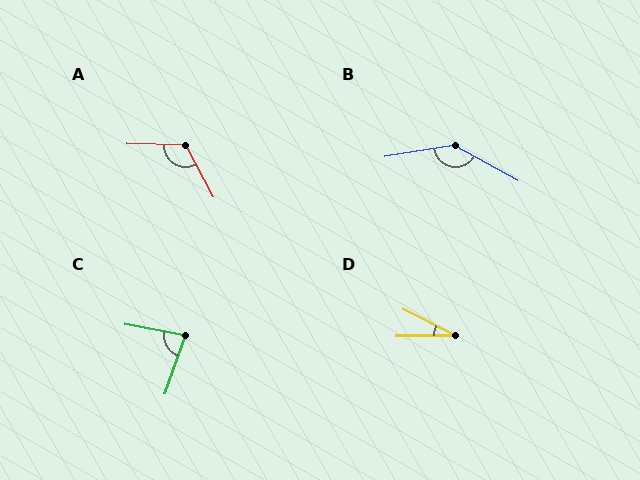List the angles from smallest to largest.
D (27°), C (82°), A (120°), B (142°).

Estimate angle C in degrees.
Approximately 82 degrees.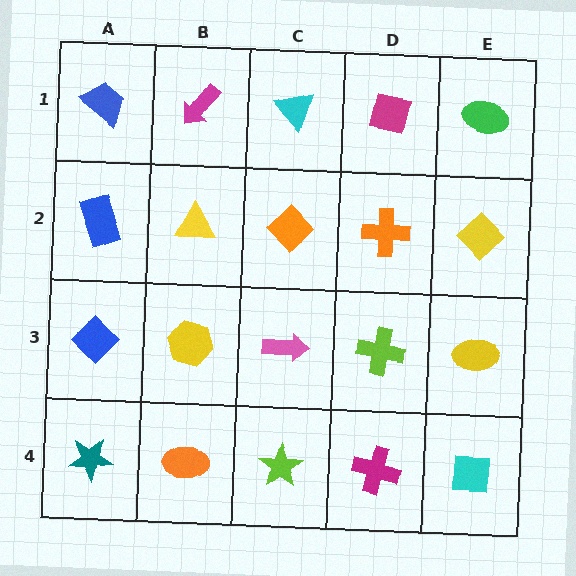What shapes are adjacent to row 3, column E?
A yellow diamond (row 2, column E), a cyan square (row 4, column E), a lime cross (row 3, column D).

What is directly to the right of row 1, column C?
A magenta square.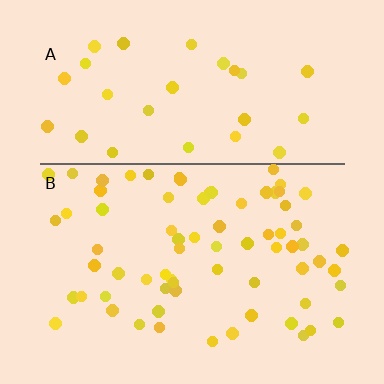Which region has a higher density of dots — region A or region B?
B (the bottom).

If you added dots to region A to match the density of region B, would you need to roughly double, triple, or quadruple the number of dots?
Approximately double.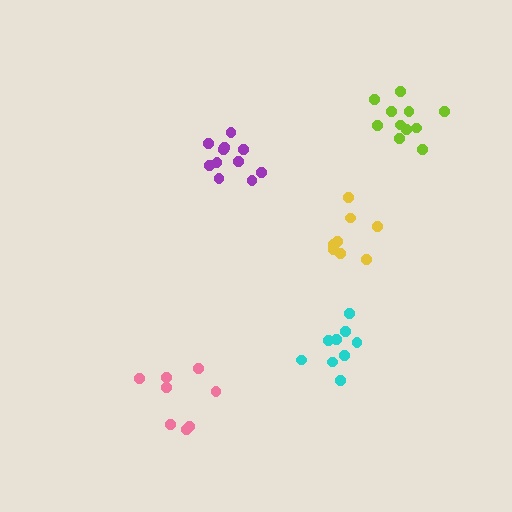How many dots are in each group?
Group 1: 11 dots, Group 2: 11 dots, Group 3: 8 dots, Group 4: 9 dots, Group 5: 8 dots (47 total).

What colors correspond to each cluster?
The clusters are colored: purple, lime, pink, cyan, yellow.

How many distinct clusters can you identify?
There are 5 distinct clusters.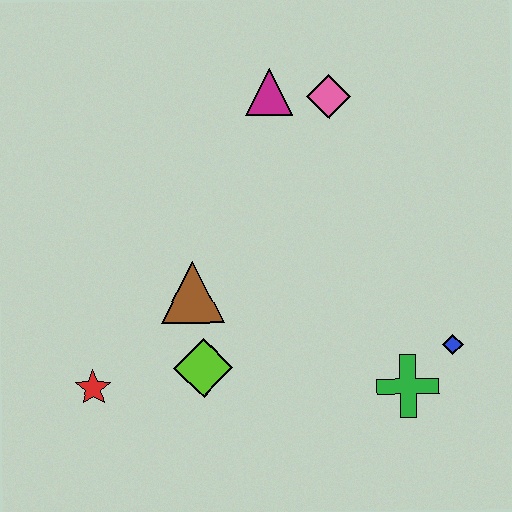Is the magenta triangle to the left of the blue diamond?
Yes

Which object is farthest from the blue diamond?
The red star is farthest from the blue diamond.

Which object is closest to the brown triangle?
The lime diamond is closest to the brown triangle.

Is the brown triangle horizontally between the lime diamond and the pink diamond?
No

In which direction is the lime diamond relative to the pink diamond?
The lime diamond is below the pink diamond.